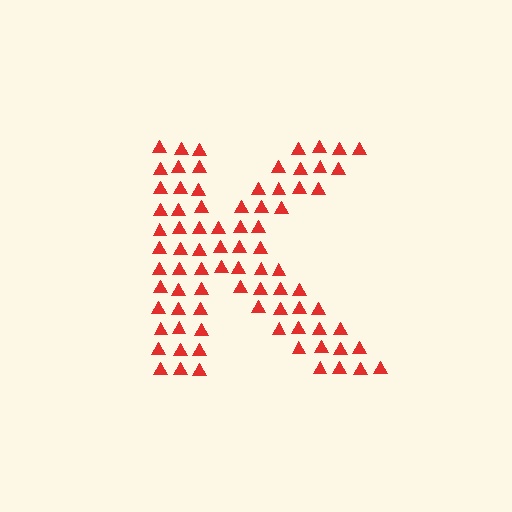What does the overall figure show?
The overall figure shows the letter K.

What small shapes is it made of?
It is made of small triangles.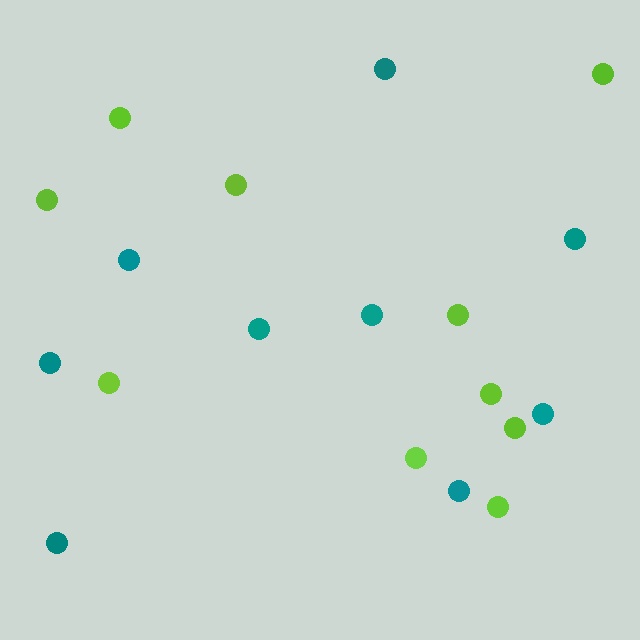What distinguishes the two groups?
There are 2 groups: one group of teal circles (9) and one group of lime circles (10).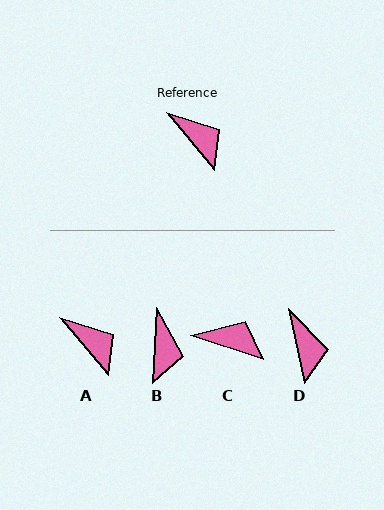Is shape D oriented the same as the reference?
No, it is off by about 28 degrees.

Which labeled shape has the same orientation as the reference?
A.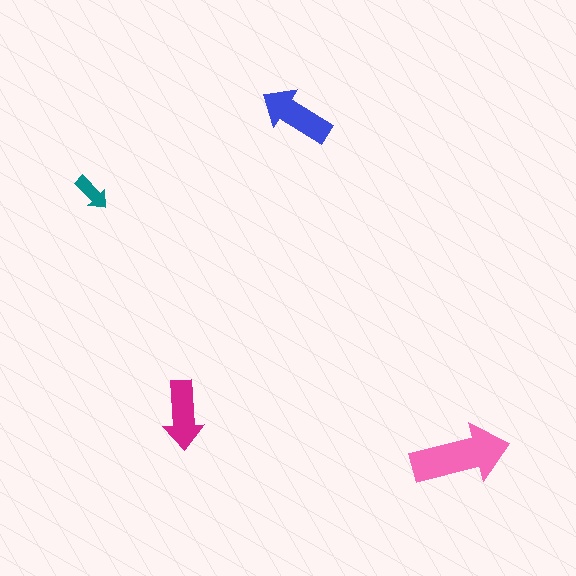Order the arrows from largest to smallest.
the pink one, the blue one, the magenta one, the teal one.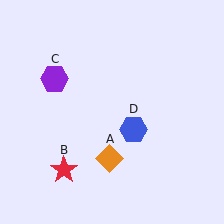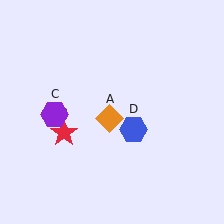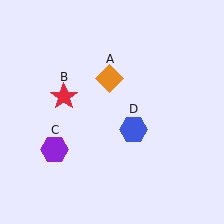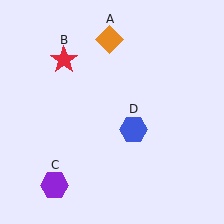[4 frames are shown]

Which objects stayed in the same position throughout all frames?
Blue hexagon (object D) remained stationary.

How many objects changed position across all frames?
3 objects changed position: orange diamond (object A), red star (object B), purple hexagon (object C).